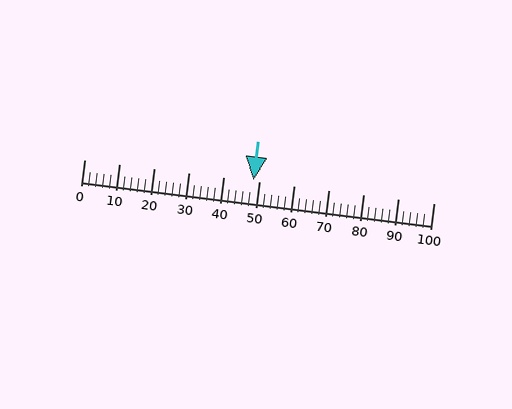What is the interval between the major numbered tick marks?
The major tick marks are spaced 10 units apart.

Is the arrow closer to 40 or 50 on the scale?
The arrow is closer to 50.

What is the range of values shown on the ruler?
The ruler shows values from 0 to 100.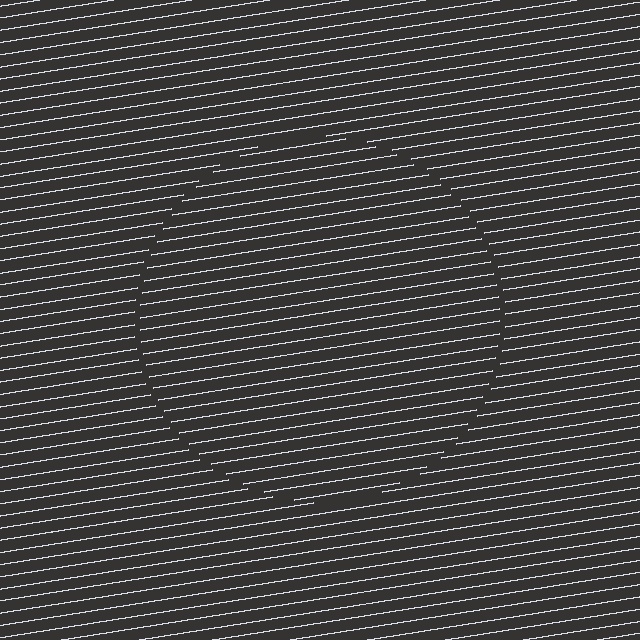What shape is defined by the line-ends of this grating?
An illusory circle. The interior of the shape contains the same grating, shifted by half a period — the contour is defined by the phase discontinuity where line-ends from the inner and outer gratings abut.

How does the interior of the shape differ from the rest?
The interior of the shape contains the same grating, shifted by half a period — the contour is defined by the phase discontinuity where line-ends from the inner and outer gratings abut.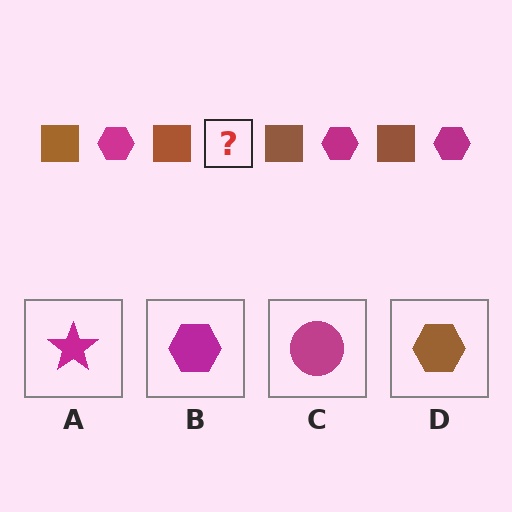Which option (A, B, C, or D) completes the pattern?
B.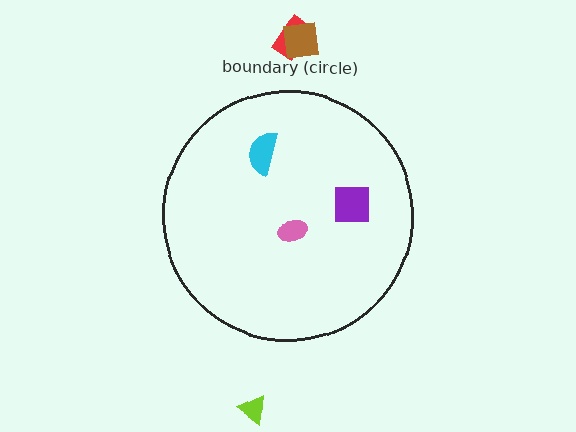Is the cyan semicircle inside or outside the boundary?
Inside.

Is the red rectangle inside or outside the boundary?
Outside.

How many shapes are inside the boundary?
3 inside, 3 outside.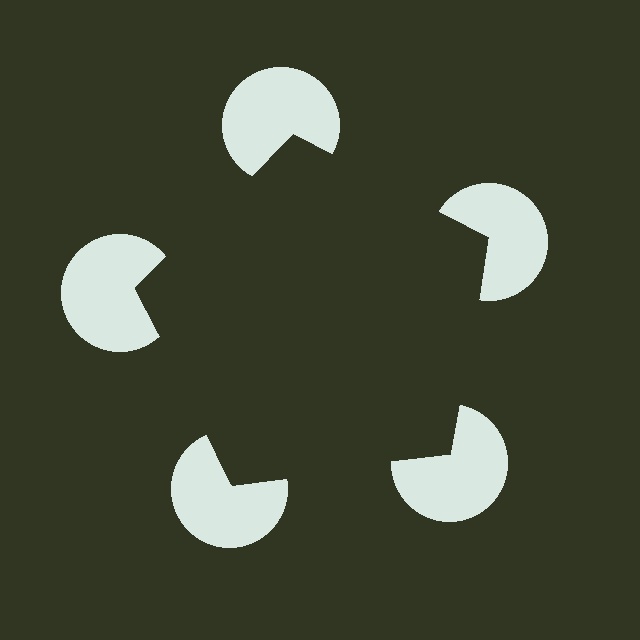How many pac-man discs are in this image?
There are 5 — one at each vertex of the illusory pentagon.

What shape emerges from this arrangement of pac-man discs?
An illusory pentagon — its edges are inferred from the aligned wedge cuts in the pac-man discs, not physically drawn.